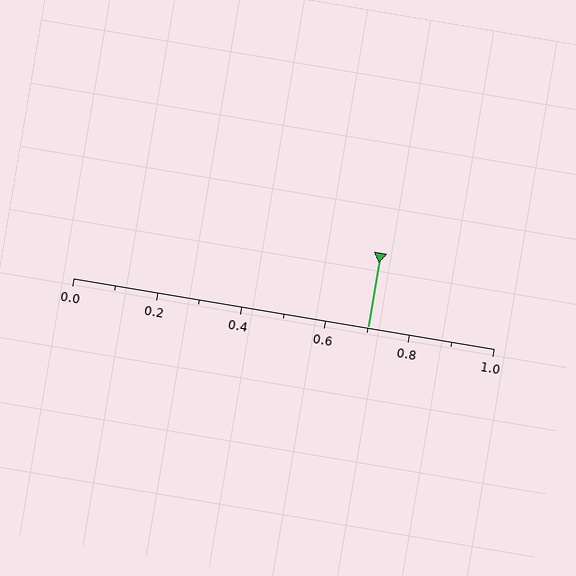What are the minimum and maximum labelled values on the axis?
The axis runs from 0.0 to 1.0.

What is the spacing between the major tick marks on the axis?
The major ticks are spaced 0.2 apart.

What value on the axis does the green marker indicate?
The marker indicates approximately 0.7.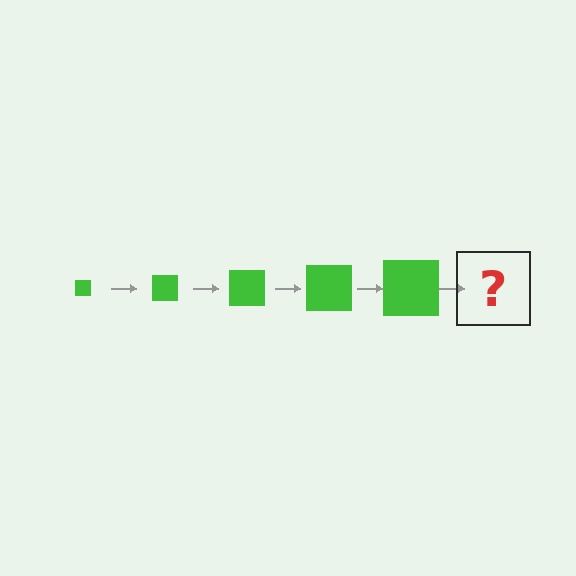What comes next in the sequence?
The next element should be a green square, larger than the previous one.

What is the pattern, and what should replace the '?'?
The pattern is that the square gets progressively larger each step. The '?' should be a green square, larger than the previous one.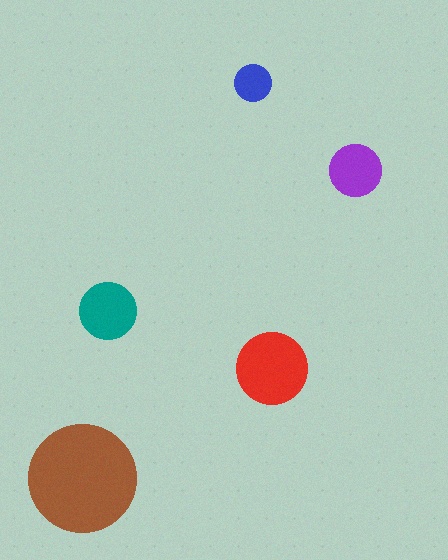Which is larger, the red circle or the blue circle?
The red one.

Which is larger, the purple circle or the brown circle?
The brown one.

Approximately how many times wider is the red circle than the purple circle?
About 1.5 times wider.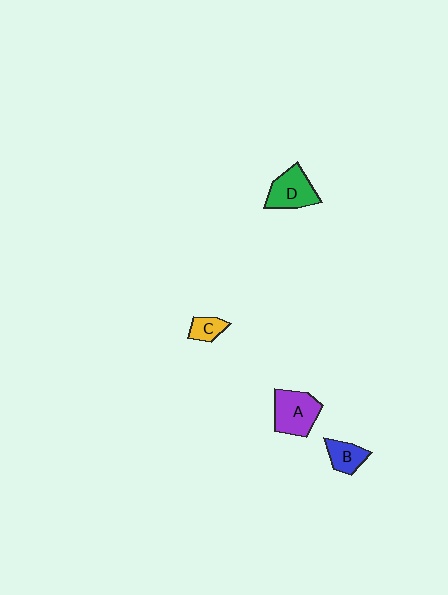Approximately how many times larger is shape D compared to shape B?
Approximately 1.5 times.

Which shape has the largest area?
Shape A (purple).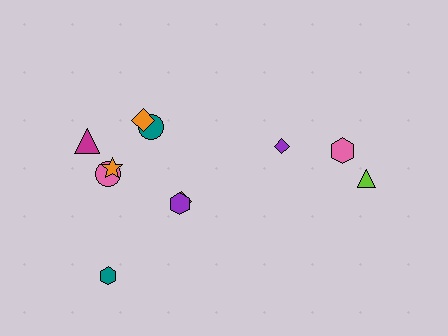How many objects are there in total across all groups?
There are 11 objects.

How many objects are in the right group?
There are 3 objects.